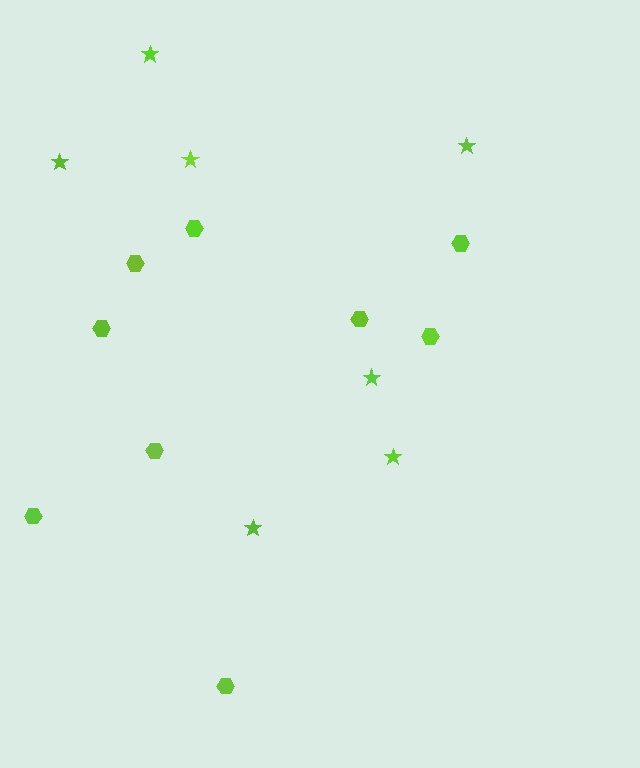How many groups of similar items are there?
There are 2 groups: one group of hexagons (9) and one group of stars (7).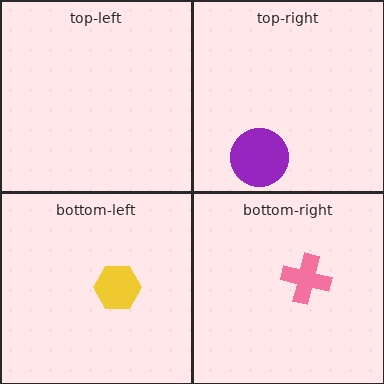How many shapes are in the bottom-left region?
1.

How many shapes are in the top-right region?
1.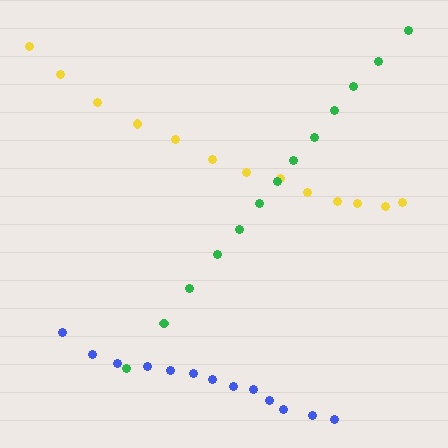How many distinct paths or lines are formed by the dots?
There are 3 distinct paths.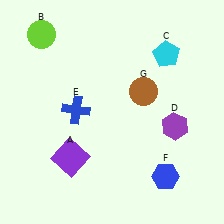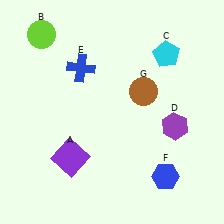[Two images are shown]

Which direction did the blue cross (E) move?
The blue cross (E) moved up.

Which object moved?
The blue cross (E) moved up.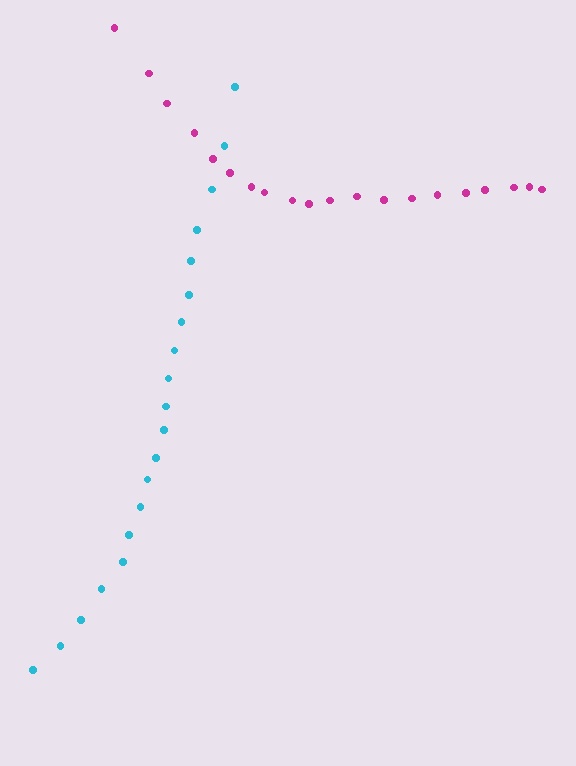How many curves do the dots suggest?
There are 2 distinct paths.